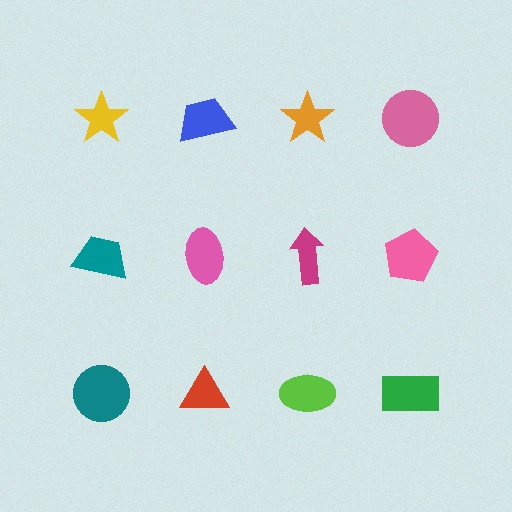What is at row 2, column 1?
A teal trapezoid.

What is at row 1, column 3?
An orange star.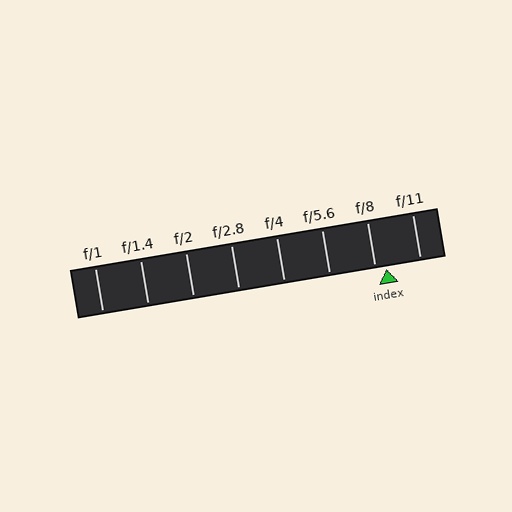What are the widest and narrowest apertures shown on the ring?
The widest aperture shown is f/1 and the narrowest is f/11.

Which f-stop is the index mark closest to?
The index mark is closest to f/8.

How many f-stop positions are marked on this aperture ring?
There are 8 f-stop positions marked.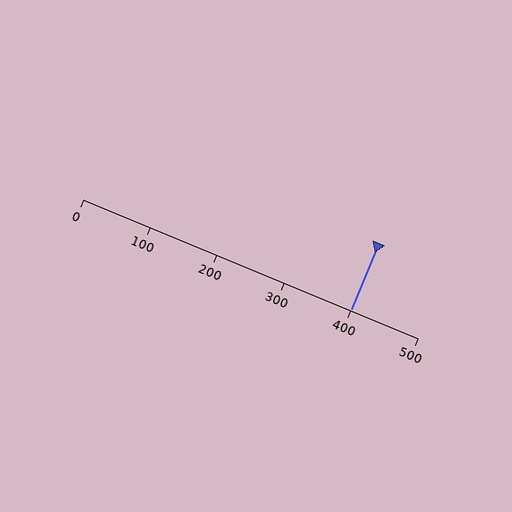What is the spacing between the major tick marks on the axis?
The major ticks are spaced 100 apart.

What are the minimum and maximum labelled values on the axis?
The axis runs from 0 to 500.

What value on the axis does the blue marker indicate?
The marker indicates approximately 400.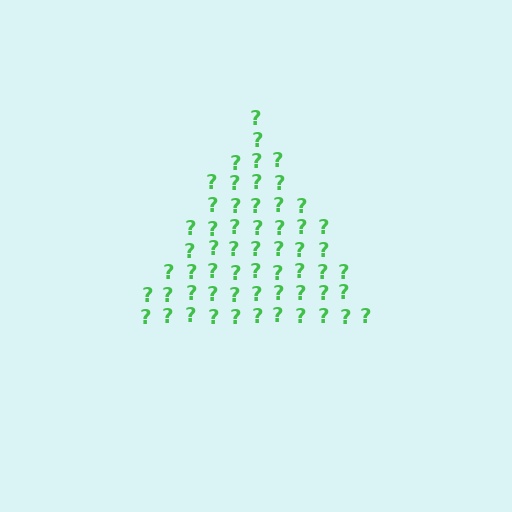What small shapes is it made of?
It is made of small question marks.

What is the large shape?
The large shape is a triangle.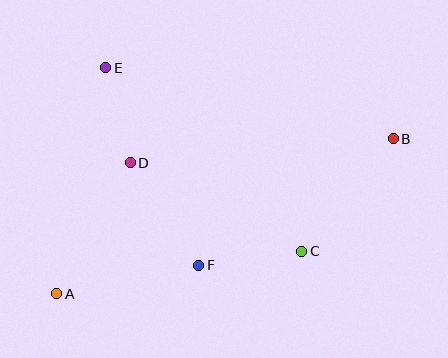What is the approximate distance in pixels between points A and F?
The distance between A and F is approximately 145 pixels.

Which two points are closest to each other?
Points D and E are closest to each other.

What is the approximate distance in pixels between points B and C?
The distance between B and C is approximately 145 pixels.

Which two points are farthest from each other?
Points A and B are farthest from each other.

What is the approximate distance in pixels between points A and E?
The distance between A and E is approximately 231 pixels.